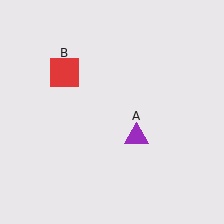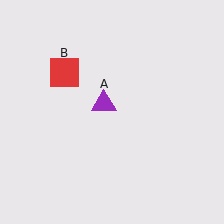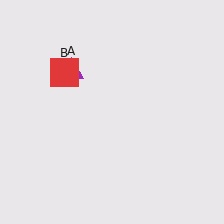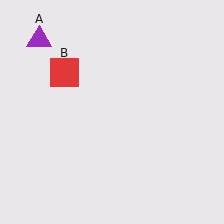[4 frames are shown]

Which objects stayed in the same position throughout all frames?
Red square (object B) remained stationary.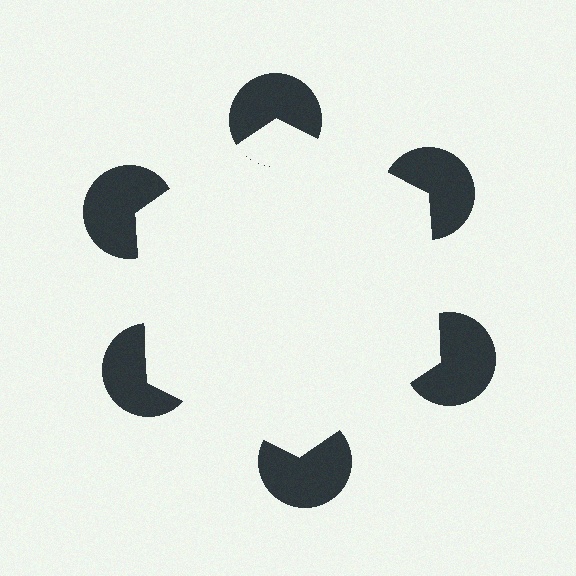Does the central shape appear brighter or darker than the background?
It typically appears slightly brighter than the background, even though no actual brightness change is drawn.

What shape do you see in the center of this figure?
An illusory hexagon — its edges are inferred from the aligned wedge cuts in the pac-man discs, not physically drawn.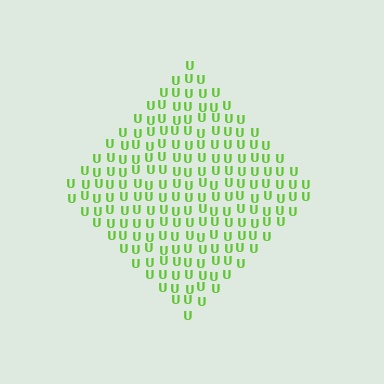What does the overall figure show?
The overall figure shows a diamond.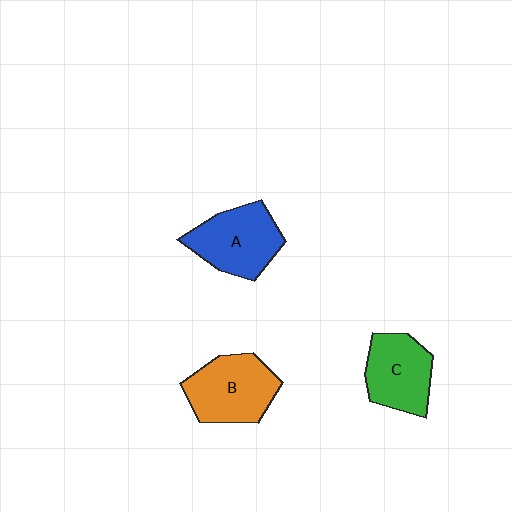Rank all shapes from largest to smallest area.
From largest to smallest: B (orange), A (blue), C (green).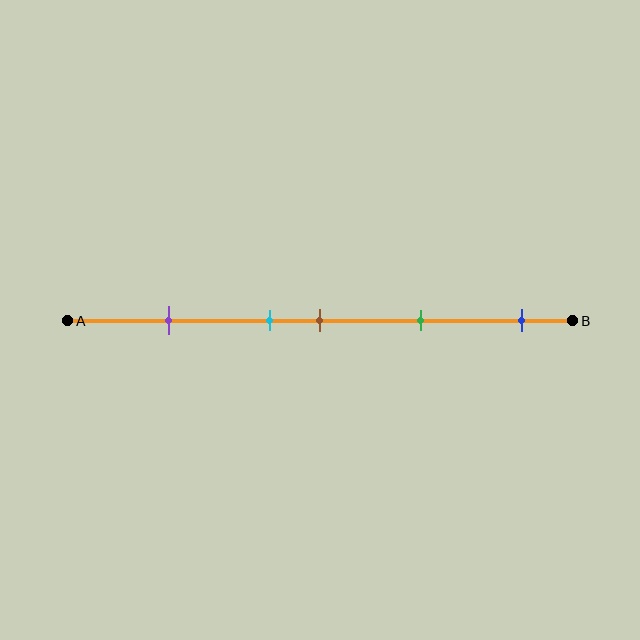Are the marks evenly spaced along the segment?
No, the marks are not evenly spaced.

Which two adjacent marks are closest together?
The cyan and brown marks are the closest adjacent pair.